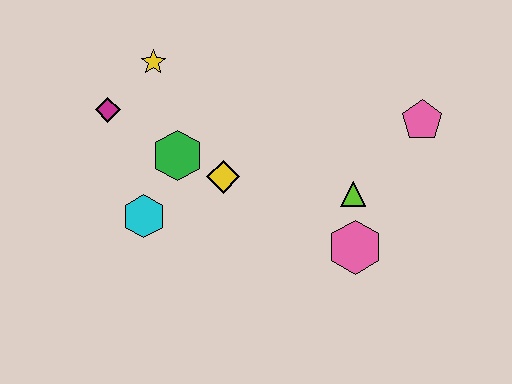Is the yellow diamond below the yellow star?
Yes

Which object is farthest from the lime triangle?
The magenta diamond is farthest from the lime triangle.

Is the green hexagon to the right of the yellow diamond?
No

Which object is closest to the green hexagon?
The yellow diamond is closest to the green hexagon.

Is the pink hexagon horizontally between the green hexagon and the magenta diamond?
No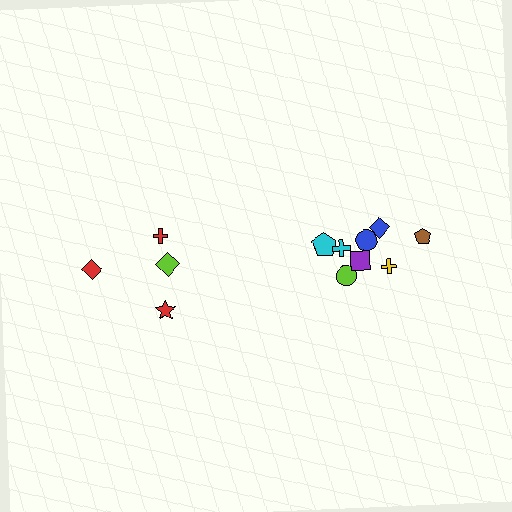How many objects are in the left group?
There are 4 objects.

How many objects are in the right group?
There are 8 objects.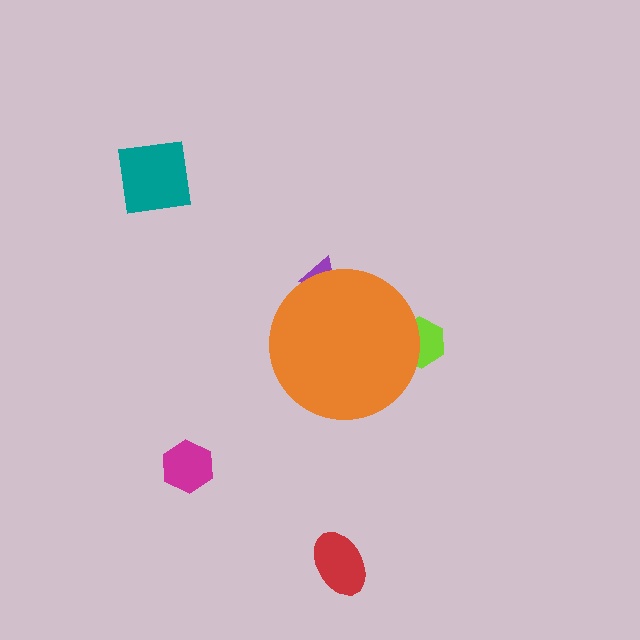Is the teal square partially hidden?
No, the teal square is fully visible.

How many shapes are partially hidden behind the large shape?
2 shapes are partially hidden.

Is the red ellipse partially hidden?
No, the red ellipse is fully visible.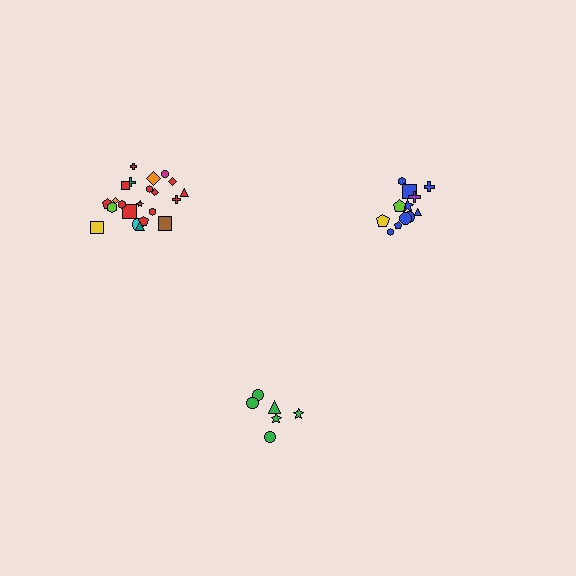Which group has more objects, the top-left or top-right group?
The top-left group.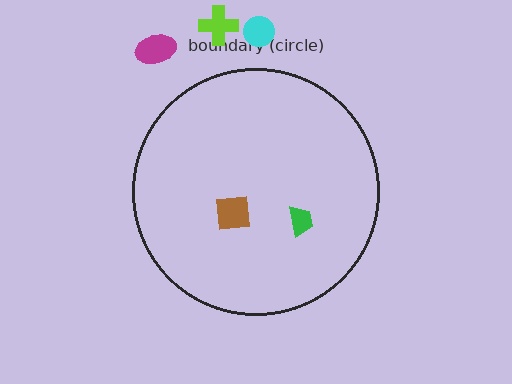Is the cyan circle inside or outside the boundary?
Outside.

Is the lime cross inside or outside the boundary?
Outside.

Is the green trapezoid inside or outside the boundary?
Inside.